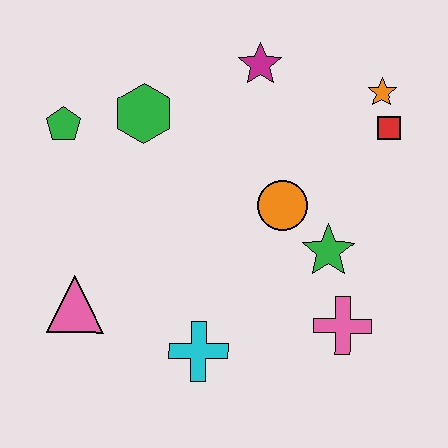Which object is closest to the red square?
The orange star is closest to the red square.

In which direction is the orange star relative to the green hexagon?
The orange star is to the right of the green hexagon.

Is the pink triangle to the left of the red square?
Yes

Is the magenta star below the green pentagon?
No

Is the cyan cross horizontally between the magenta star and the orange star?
No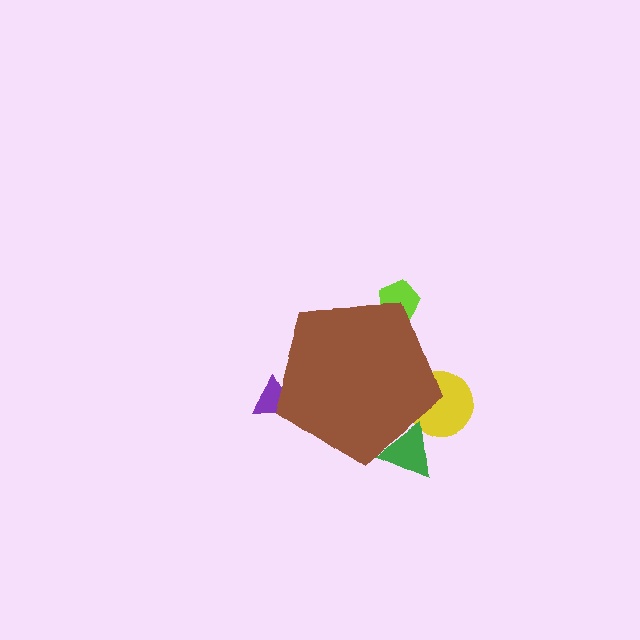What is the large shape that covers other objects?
A brown pentagon.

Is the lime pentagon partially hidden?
Yes, the lime pentagon is partially hidden behind the brown pentagon.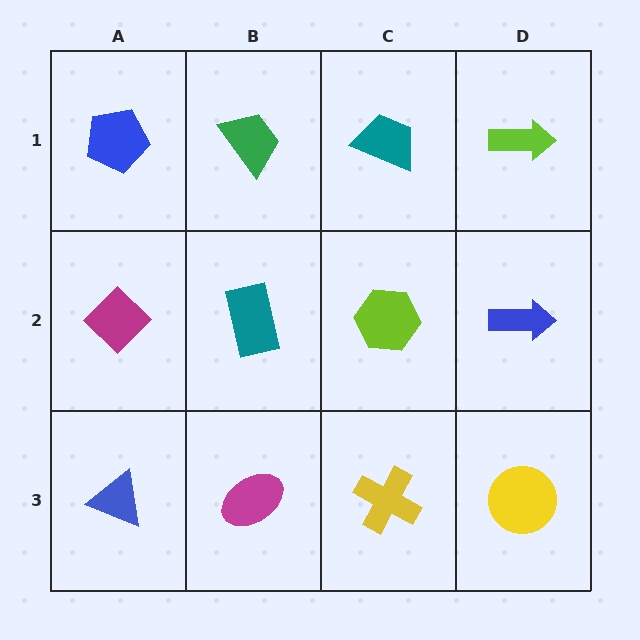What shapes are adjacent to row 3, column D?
A blue arrow (row 2, column D), a yellow cross (row 3, column C).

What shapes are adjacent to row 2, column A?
A blue pentagon (row 1, column A), a blue triangle (row 3, column A), a teal rectangle (row 2, column B).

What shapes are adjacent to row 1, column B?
A teal rectangle (row 2, column B), a blue pentagon (row 1, column A), a teal trapezoid (row 1, column C).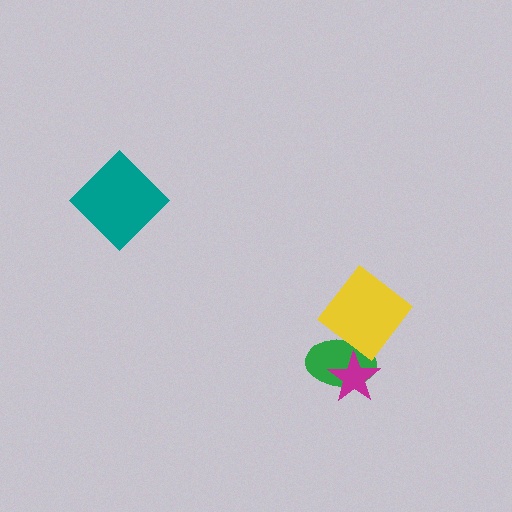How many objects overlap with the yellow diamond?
2 objects overlap with the yellow diamond.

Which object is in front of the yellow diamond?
The magenta star is in front of the yellow diamond.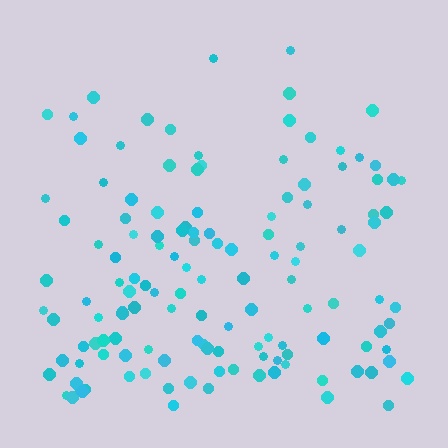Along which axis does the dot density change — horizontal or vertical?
Vertical.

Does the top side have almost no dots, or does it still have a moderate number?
Still a moderate number, just noticeably fewer than the bottom.